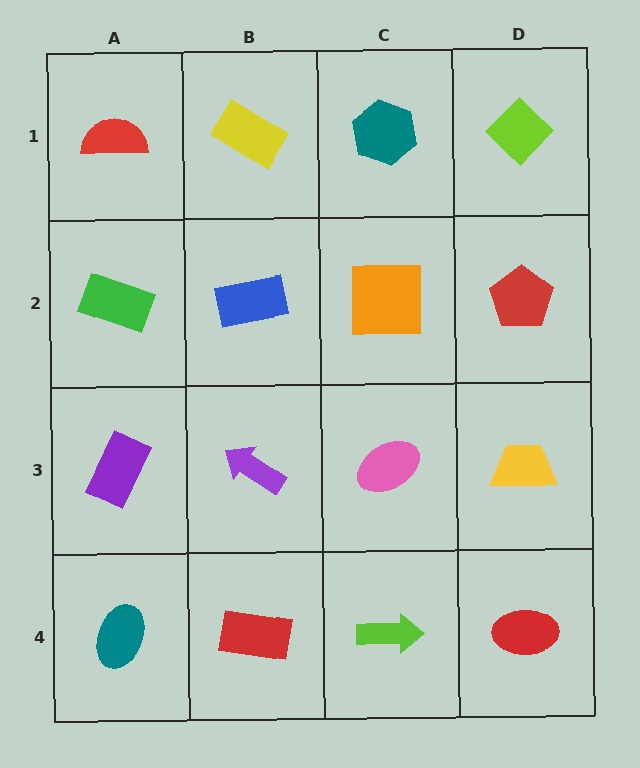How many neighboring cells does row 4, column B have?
3.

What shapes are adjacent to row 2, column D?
A lime diamond (row 1, column D), a yellow trapezoid (row 3, column D), an orange square (row 2, column C).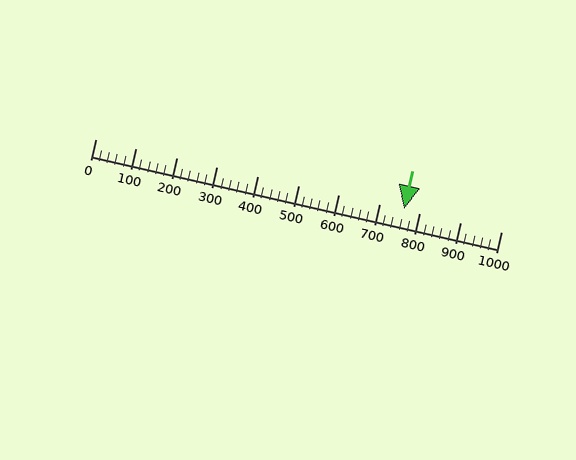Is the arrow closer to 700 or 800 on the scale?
The arrow is closer to 800.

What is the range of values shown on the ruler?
The ruler shows values from 0 to 1000.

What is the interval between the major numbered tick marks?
The major tick marks are spaced 100 units apart.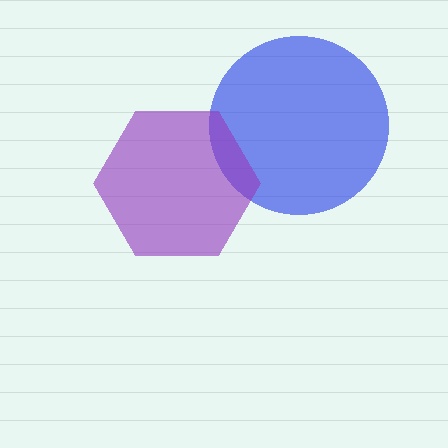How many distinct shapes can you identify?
There are 2 distinct shapes: a blue circle, a purple hexagon.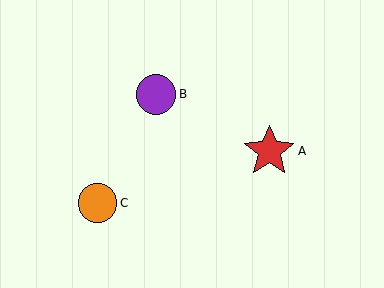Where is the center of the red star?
The center of the red star is at (269, 151).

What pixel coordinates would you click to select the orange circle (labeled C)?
Click at (98, 203) to select the orange circle C.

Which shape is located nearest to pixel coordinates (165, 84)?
The purple circle (labeled B) at (156, 94) is nearest to that location.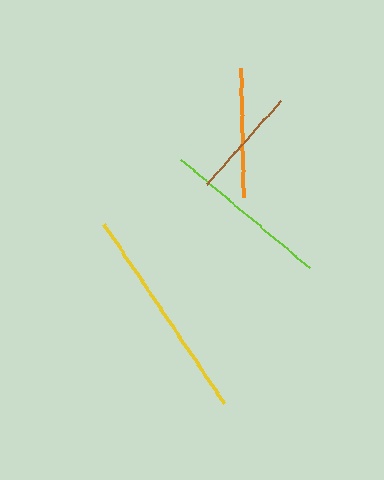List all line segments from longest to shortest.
From longest to shortest: yellow, lime, orange, brown.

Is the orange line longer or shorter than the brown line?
The orange line is longer than the brown line.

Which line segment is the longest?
The yellow line is the longest at approximately 217 pixels.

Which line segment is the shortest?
The brown line is the shortest at approximately 111 pixels.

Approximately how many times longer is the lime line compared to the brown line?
The lime line is approximately 1.5 times the length of the brown line.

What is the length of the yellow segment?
The yellow segment is approximately 217 pixels long.